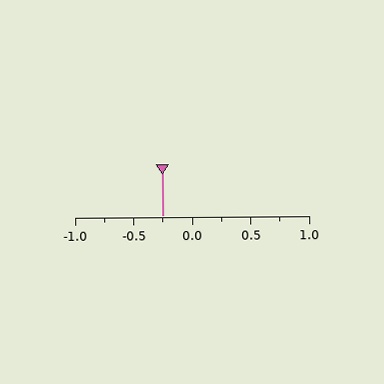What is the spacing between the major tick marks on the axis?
The major ticks are spaced 0.5 apart.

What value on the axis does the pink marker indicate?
The marker indicates approximately -0.25.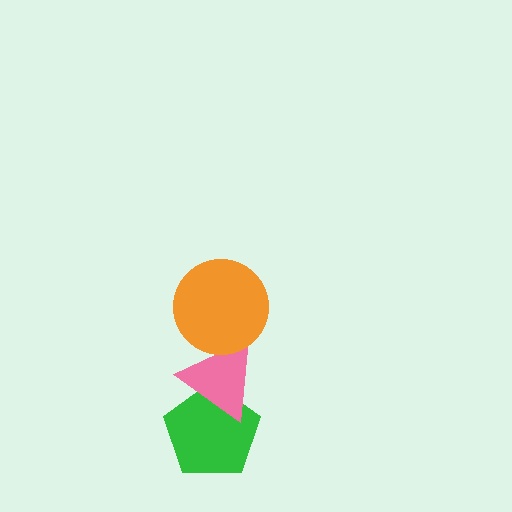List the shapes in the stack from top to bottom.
From top to bottom: the orange circle, the pink triangle, the green pentagon.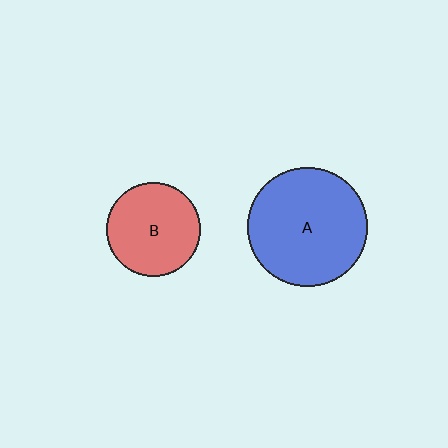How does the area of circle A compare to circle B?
Approximately 1.6 times.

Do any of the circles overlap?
No, none of the circles overlap.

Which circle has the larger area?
Circle A (blue).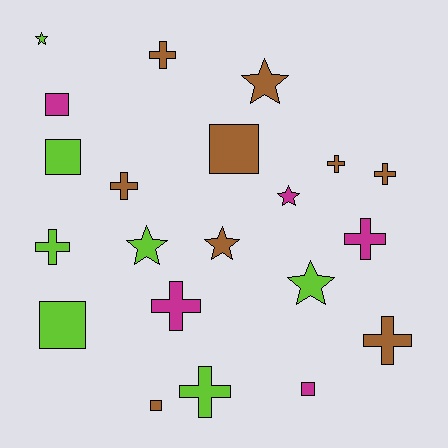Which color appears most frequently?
Brown, with 9 objects.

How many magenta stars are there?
There is 1 magenta star.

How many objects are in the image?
There are 21 objects.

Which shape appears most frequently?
Cross, with 9 objects.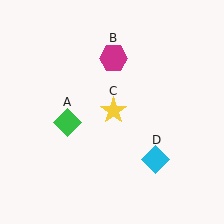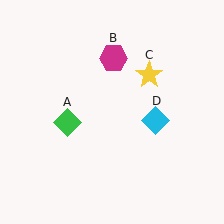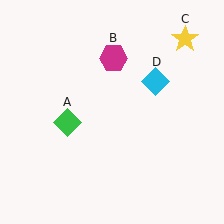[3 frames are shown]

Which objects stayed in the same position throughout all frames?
Green diamond (object A) and magenta hexagon (object B) remained stationary.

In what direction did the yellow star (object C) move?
The yellow star (object C) moved up and to the right.